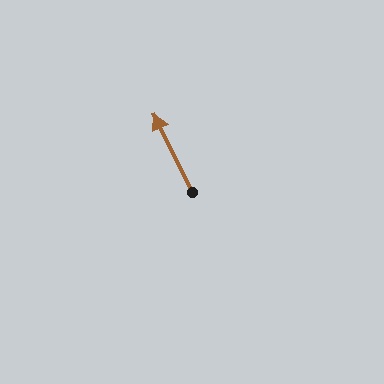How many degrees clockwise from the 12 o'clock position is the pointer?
Approximately 334 degrees.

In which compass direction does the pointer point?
Northwest.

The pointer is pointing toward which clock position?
Roughly 11 o'clock.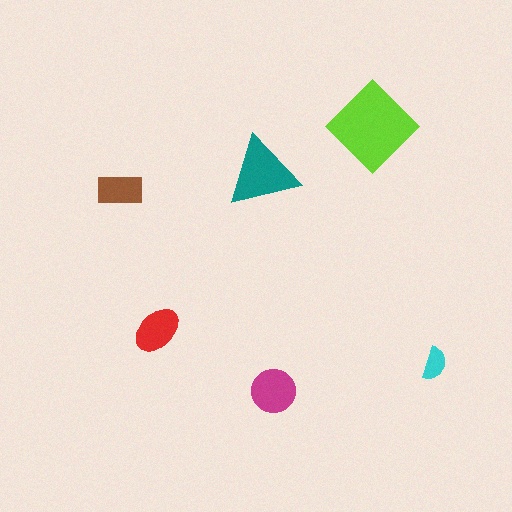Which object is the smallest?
The cyan semicircle.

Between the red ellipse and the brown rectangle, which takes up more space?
The red ellipse.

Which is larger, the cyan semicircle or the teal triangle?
The teal triangle.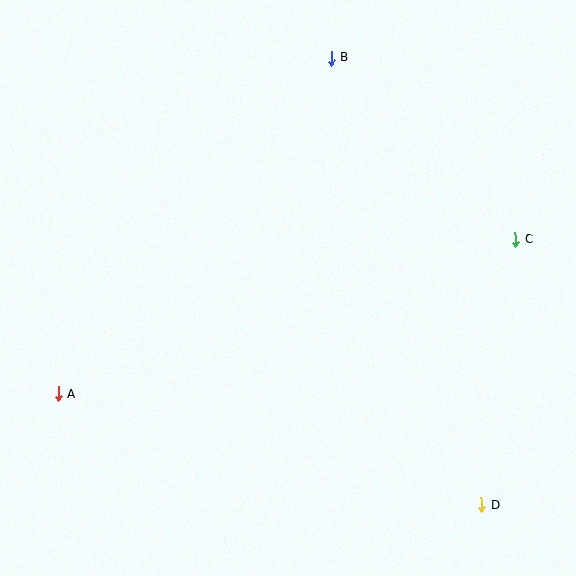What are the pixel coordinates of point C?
Point C is at (515, 240).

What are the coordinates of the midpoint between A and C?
The midpoint between A and C is at (287, 317).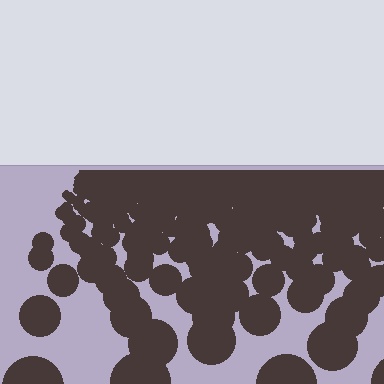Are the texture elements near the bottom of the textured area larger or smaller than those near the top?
Larger. Near the bottom, elements are closer to the viewer and appear at a bigger on-screen size.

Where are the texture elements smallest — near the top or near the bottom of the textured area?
Near the top.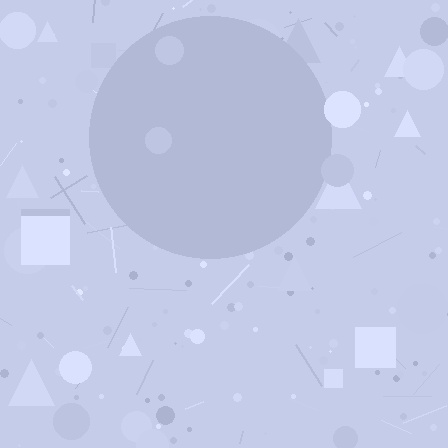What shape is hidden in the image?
A circle is hidden in the image.